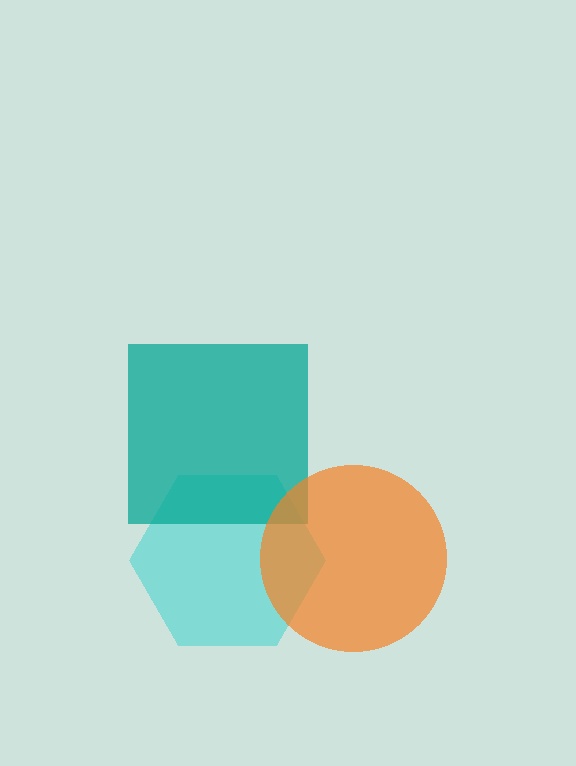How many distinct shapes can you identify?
There are 3 distinct shapes: a cyan hexagon, a teal square, an orange circle.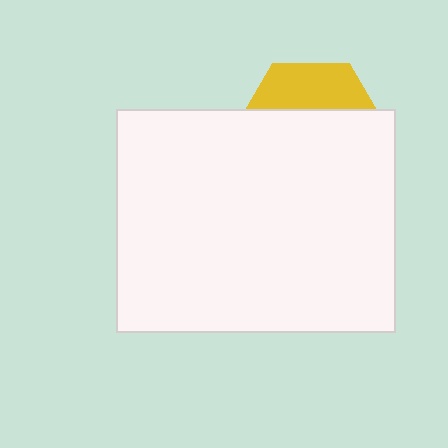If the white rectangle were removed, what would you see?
You would see the complete yellow hexagon.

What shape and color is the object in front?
The object in front is a white rectangle.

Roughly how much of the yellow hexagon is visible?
A small part of it is visible (roughly 31%).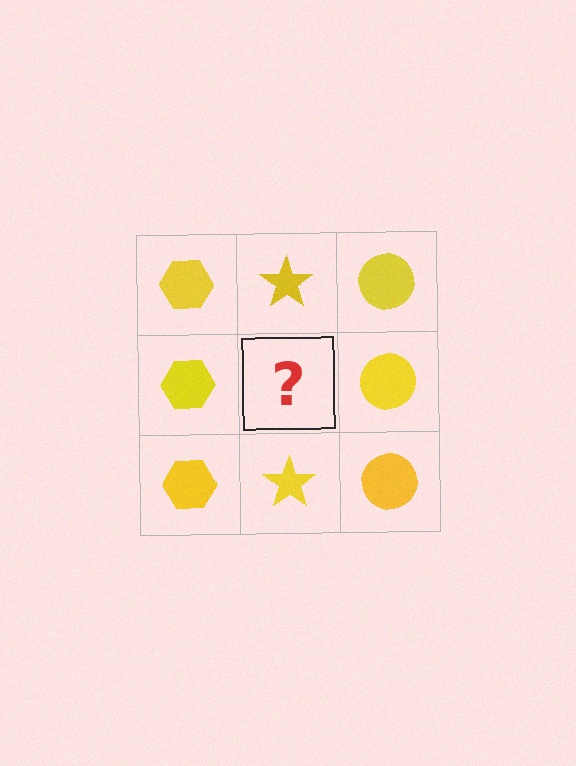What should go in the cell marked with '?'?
The missing cell should contain a yellow star.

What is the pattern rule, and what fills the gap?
The rule is that each column has a consistent shape. The gap should be filled with a yellow star.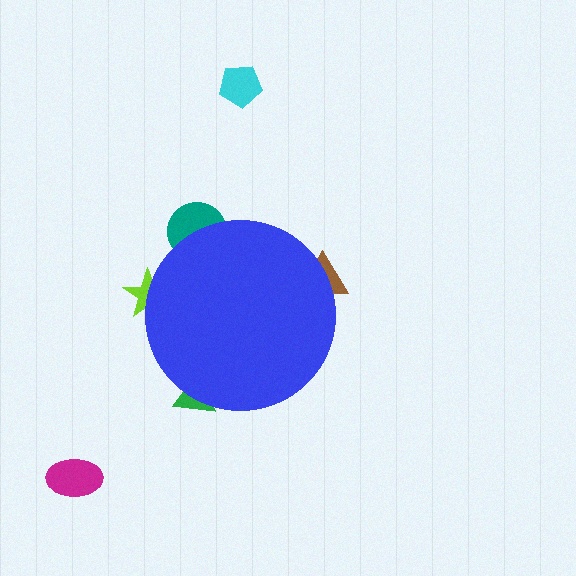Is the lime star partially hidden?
Yes, the lime star is partially hidden behind the blue circle.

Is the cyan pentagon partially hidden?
No, the cyan pentagon is fully visible.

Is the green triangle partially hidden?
Yes, the green triangle is partially hidden behind the blue circle.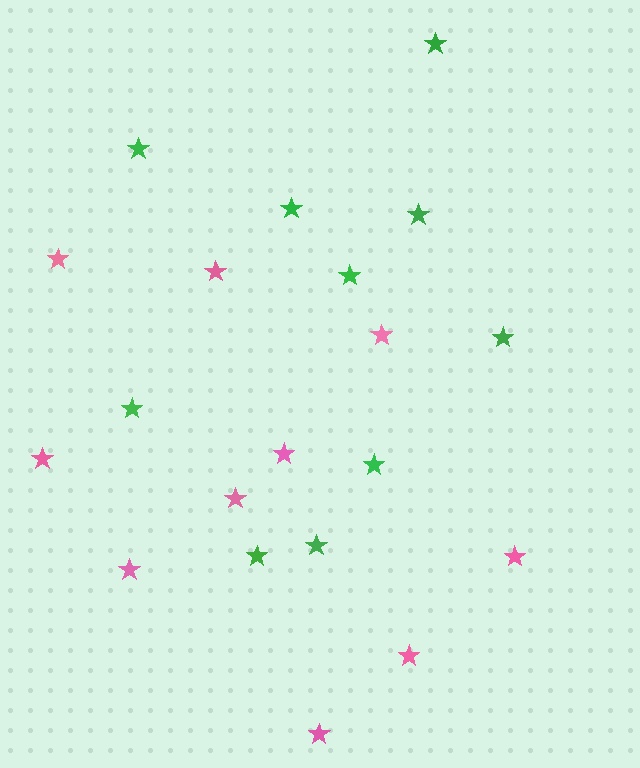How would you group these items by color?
There are 2 groups: one group of green stars (10) and one group of pink stars (10).